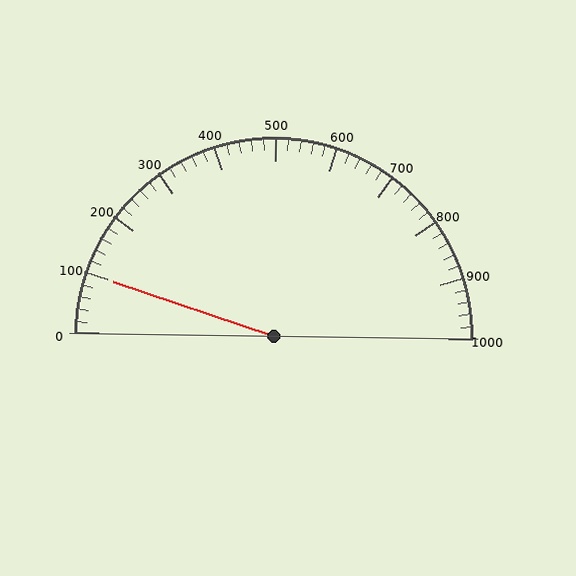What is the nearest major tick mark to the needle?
The nearest major tick mark is 100.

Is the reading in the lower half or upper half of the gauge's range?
The reading is in the lower half of the range (0 to 1000).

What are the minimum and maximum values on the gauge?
The gauge ranges from 0 to 1000.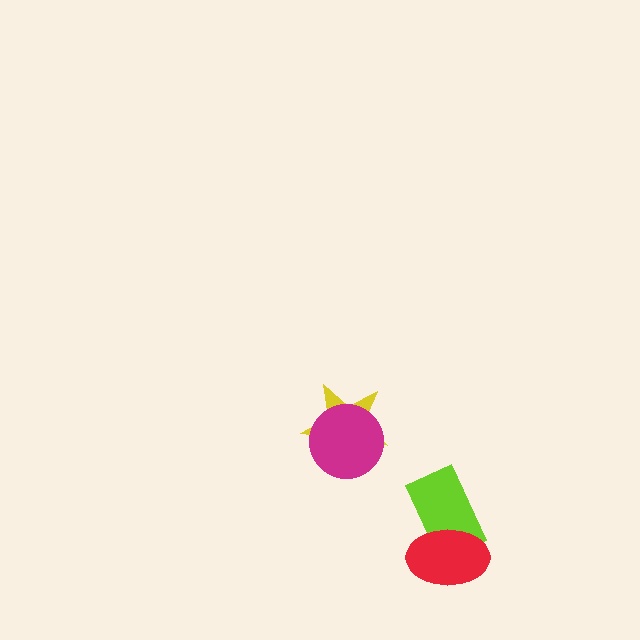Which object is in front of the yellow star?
The magenta circle is in front of the yellow star.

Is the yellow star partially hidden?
Yes, it is partially covered by another shape.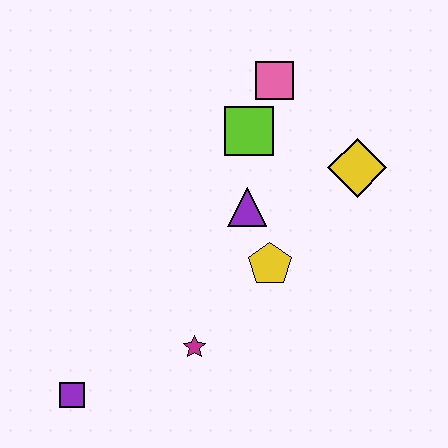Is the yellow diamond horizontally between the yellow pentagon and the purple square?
No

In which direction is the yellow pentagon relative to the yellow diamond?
The yellow pentagon is below the yellow diamond.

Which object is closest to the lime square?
The pink square is closest to the lime square.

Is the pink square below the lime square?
No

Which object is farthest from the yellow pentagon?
The purple square is farthest from the yellow pentagon.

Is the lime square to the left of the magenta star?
No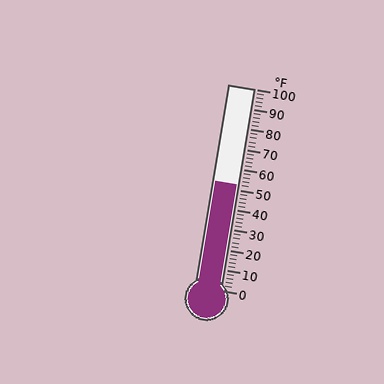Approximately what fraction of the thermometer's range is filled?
The thermometer is filled to approximately 50% of its range.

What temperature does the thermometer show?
The thermometer shows approximately 52°F.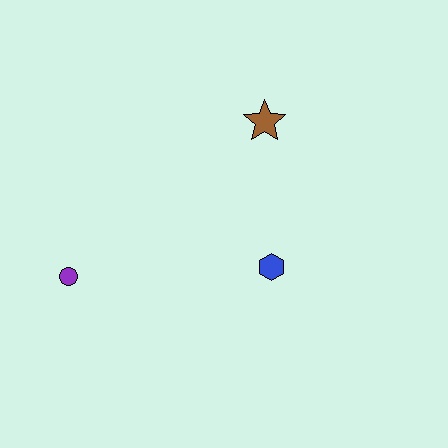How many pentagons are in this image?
There are no pentagons.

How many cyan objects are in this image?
There are no cyan objects.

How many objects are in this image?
There are 3 objects.